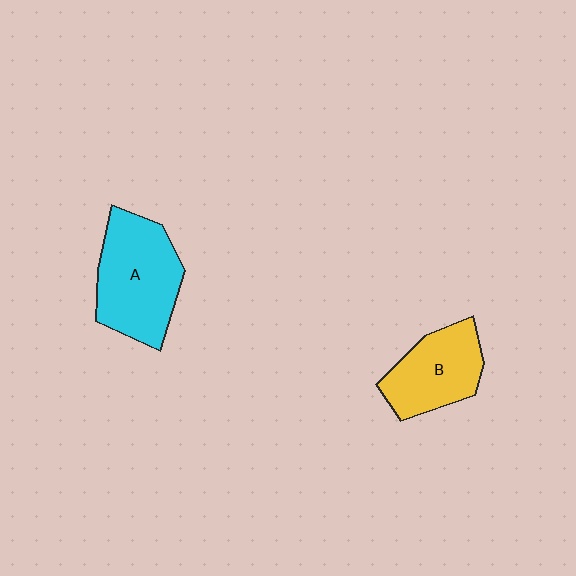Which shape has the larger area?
Shape A (cyan).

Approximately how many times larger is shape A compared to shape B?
Approximately 1.3 times.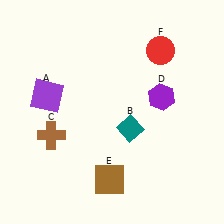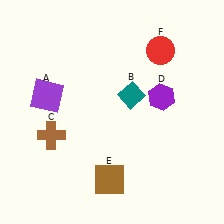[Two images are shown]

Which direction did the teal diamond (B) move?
The teal diamond (B) moved up.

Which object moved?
The teal diamond (B) moved up.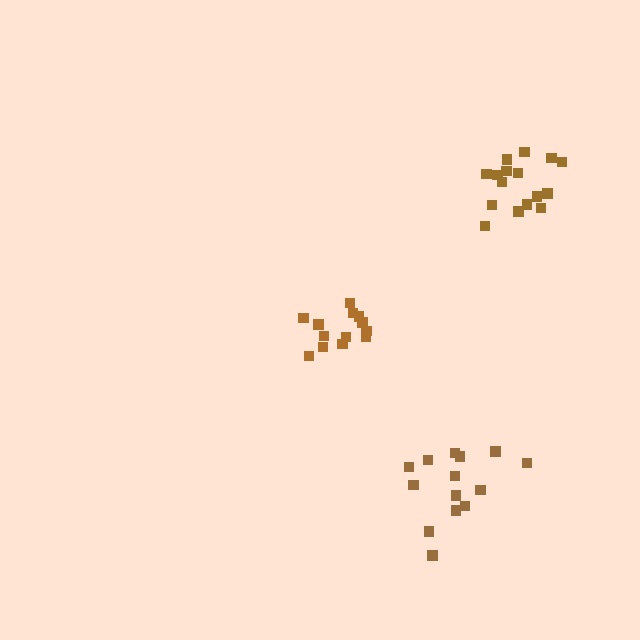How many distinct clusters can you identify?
There are 3 distinct clusters.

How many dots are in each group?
Group 1: 13 dots, Group 2: 16 dots, Group 3: 14 dots (43 total).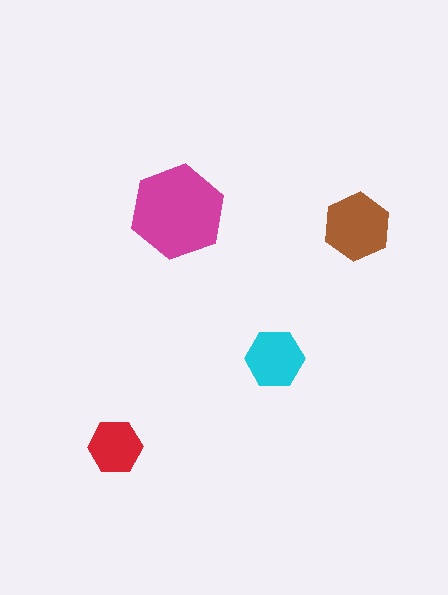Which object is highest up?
The magenta hexagon is topmost.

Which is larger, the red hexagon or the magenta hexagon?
The magenta one.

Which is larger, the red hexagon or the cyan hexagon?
The cyan one.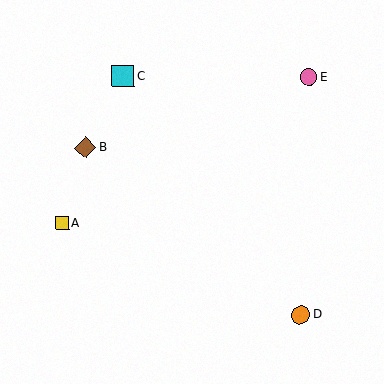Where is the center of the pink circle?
The center of the pink circle is at (309, 78).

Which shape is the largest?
The cyan square (labeled C) is the largest.